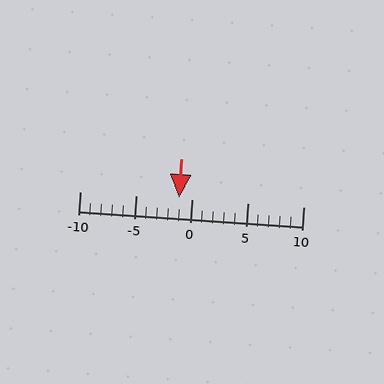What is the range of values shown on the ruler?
The ruler shows values from -10 to 10.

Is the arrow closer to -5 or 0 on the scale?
The arrow is closer to 0.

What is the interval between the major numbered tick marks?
The major tick marks are spaced 5 units apart.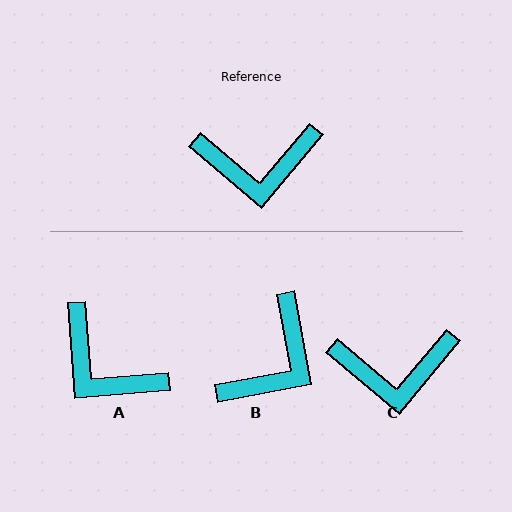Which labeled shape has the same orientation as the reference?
C.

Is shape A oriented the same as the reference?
No, it is off by about 45 degrees.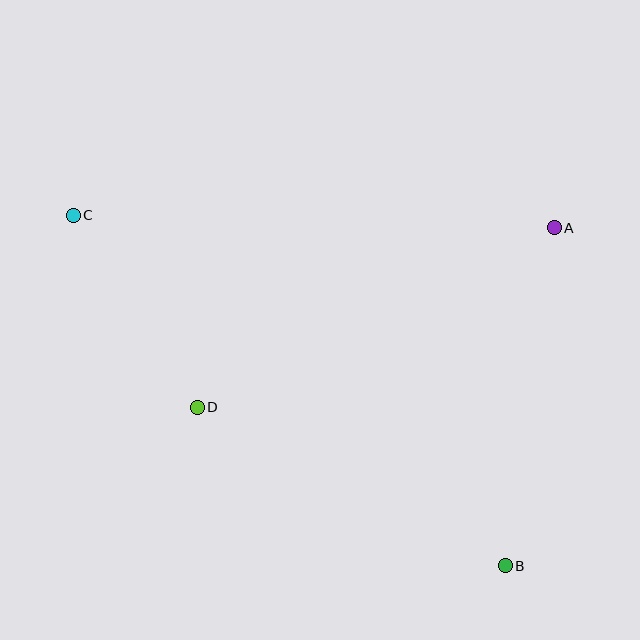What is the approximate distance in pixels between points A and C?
The distance between A and C is approximately 481 pixels.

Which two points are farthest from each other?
Points B and C are farthest from each other.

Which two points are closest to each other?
Points C and D are closest to each other.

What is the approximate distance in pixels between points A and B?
The distance between A and B is approximately 342 pixels.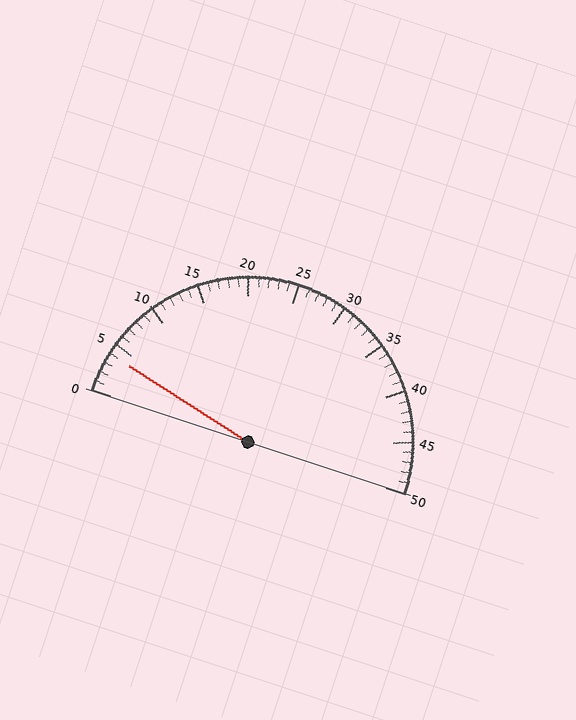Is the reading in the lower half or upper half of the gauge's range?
The reading is in the lower half of the range (0 to 50).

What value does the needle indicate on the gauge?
The needle indicates approximately 4.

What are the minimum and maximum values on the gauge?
The gauge ranges from 0 to 50.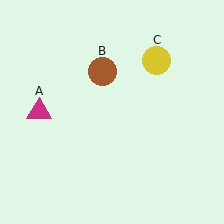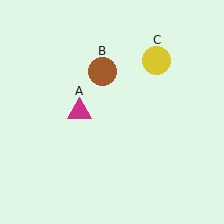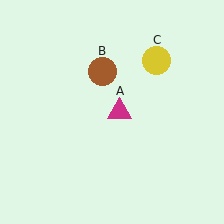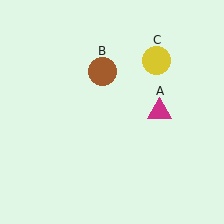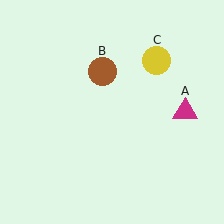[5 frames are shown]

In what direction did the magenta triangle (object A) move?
The magenta triangle (object A) moved right.